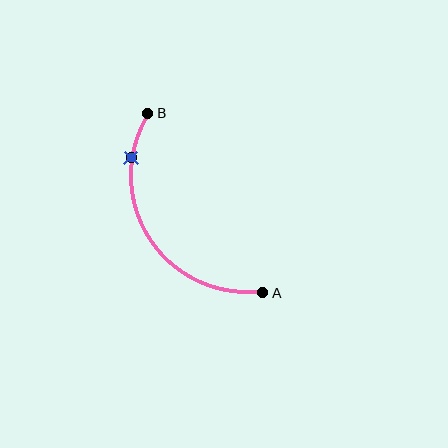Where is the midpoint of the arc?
The arc midpoint is the point on the curve farthest from the straight line joining A and B. It sits to the left of that line.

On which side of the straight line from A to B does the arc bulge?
The arc bulges to the left of the straight line connecting A and B.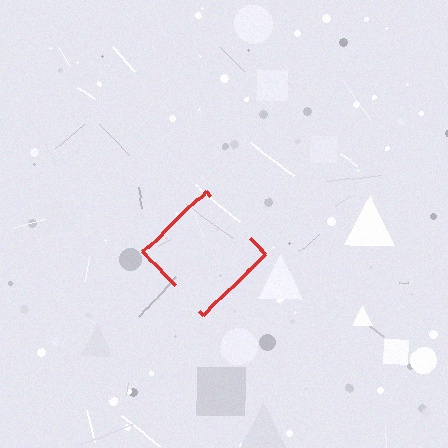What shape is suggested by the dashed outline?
The dashed outline suggests a diamond.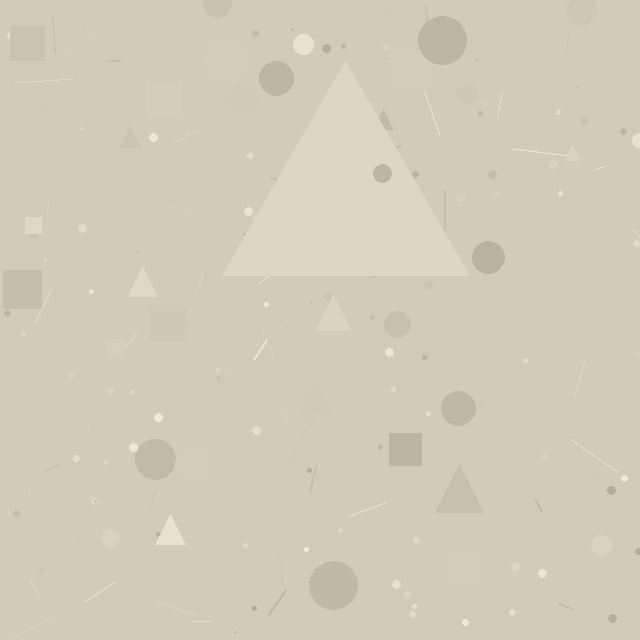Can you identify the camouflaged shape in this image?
The camouflaged shape is a triangle.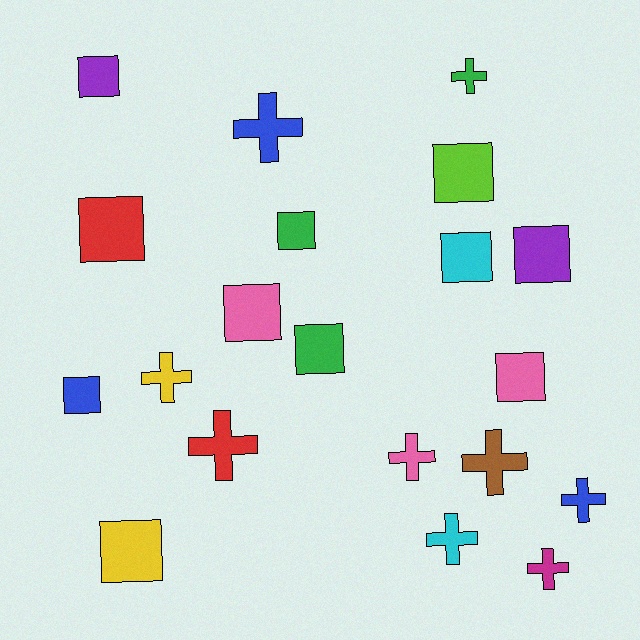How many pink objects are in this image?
There are 3 pink objects.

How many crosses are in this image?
There are 9 crosses.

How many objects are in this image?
There are 20 objects.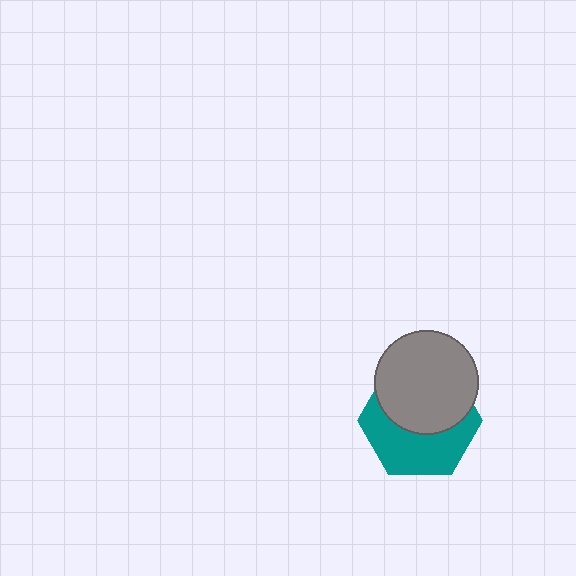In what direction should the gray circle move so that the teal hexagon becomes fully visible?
The gray circle should move up. That is the shortest direction to clear the overlap and leave the teal hexagon fully visible.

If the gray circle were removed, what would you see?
You would see the complete teal hexagon.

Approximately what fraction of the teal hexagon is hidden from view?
Roughly 51% of the teal hexagon is hidden behind the gray circle.